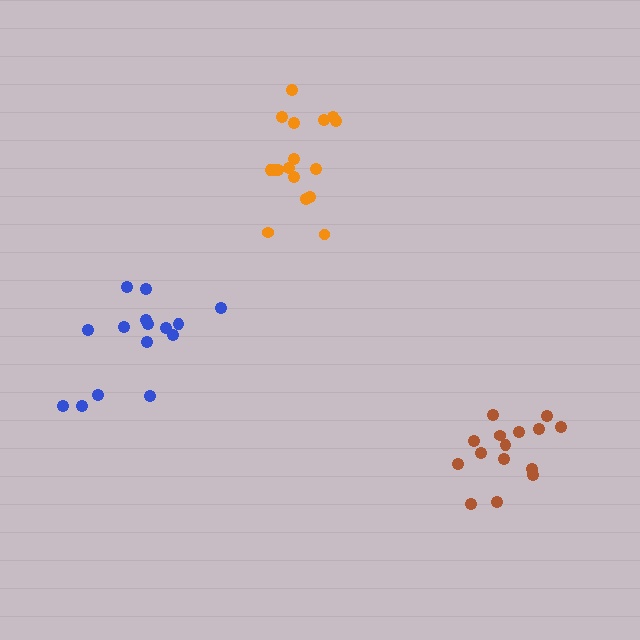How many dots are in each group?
Group 1: 15 dots, Group 2: 17 dots, Group 3: 15 dots (47 total).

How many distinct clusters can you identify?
There are 3 distinct clusters.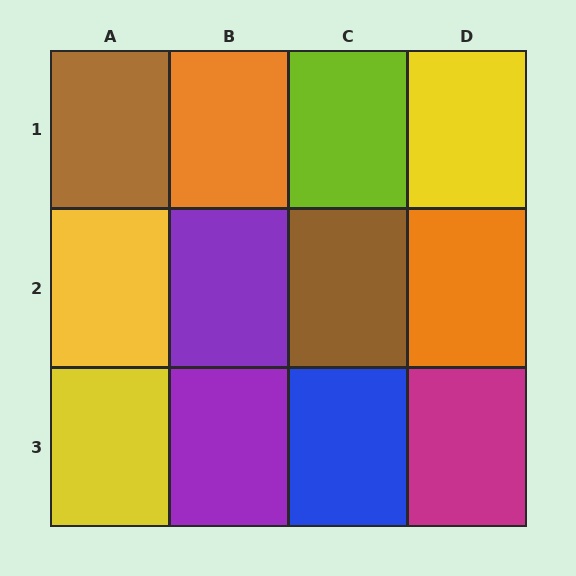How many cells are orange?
2 cells are orange.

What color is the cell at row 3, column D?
Magenta.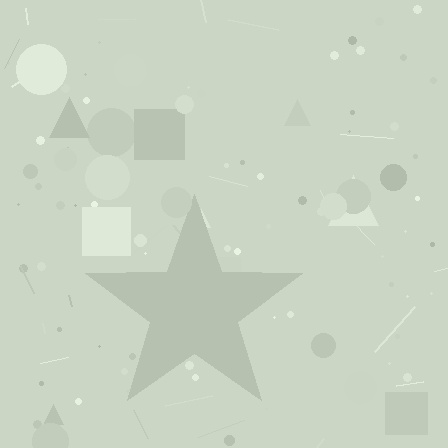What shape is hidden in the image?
A star is hidden in the image.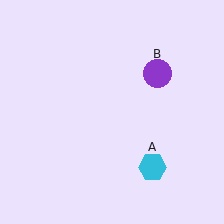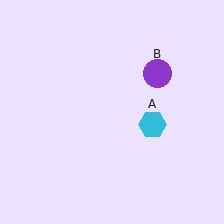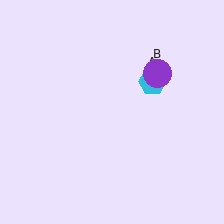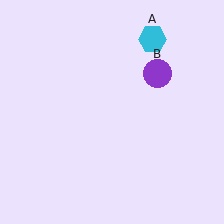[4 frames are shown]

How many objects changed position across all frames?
1 object changed position: cyan hexagon (object A).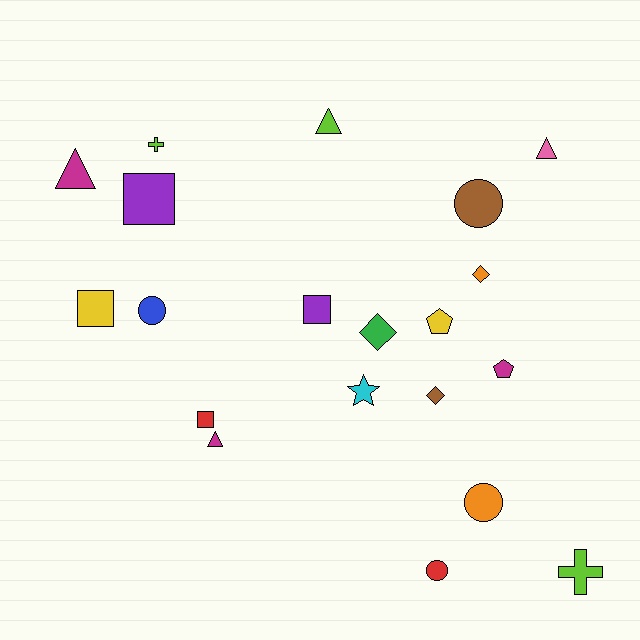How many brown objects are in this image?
There are 2 brown objects.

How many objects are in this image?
There are 20 objects.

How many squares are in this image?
There are 4 squares.